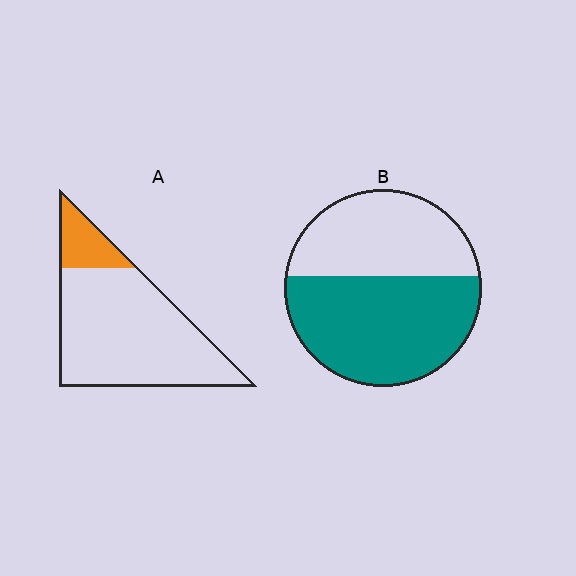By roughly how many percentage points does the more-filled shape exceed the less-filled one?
By roughly 40 percentage points (B over A).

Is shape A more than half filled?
No.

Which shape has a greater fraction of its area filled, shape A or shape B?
Shape B.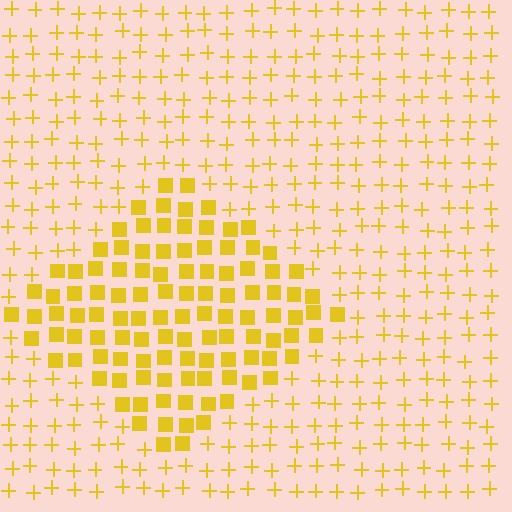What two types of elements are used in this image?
The image uses squares inside the diamond region and plus signs outside it.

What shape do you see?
I see a diamond.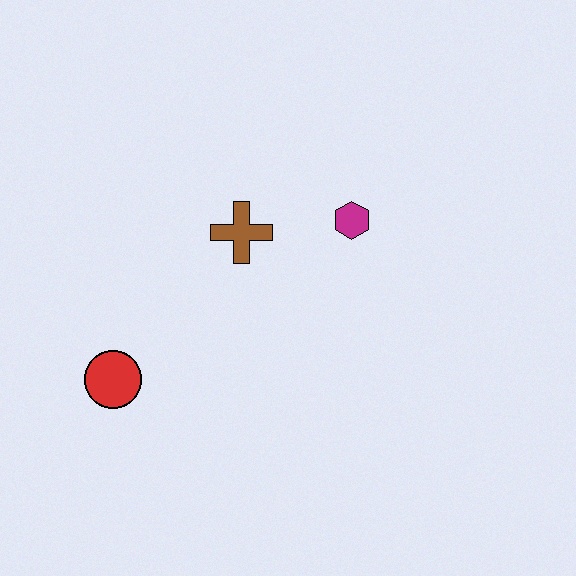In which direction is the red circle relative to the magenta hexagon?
The red circle is to the left of the magenta hexagon.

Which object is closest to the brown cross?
The magenta hexagon is closest to the brown cross.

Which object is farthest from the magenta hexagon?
The red circle is farthest from the magenta hexagon.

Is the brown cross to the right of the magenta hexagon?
No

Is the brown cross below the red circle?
No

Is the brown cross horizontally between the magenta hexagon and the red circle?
Yes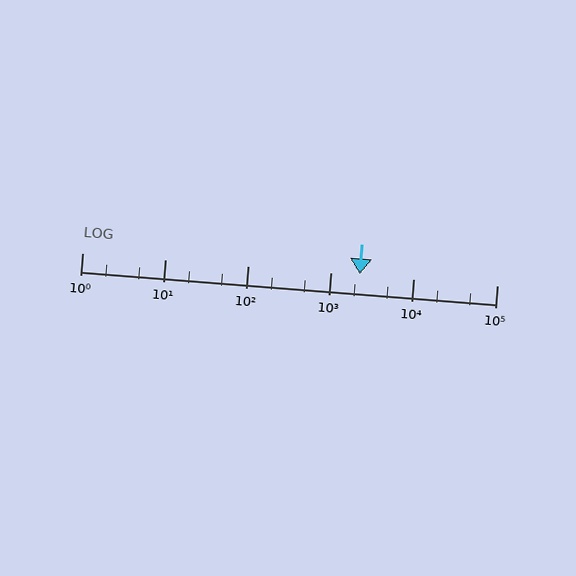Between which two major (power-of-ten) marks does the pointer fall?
The pointer is between 1000 and 10000.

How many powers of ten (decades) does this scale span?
The scale spans 5 decades, from 1 to 100000.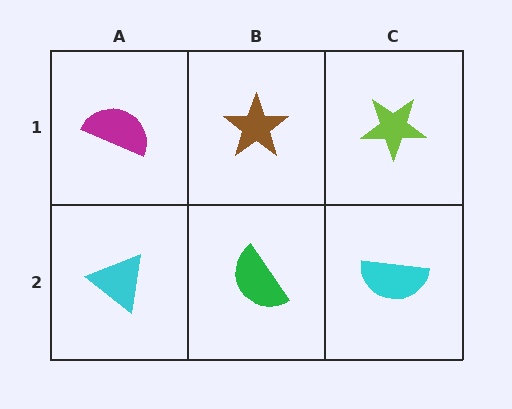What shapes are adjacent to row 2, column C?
A lime star (row 1, column C), a green semicircle (row 2, column B).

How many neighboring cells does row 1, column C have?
2.